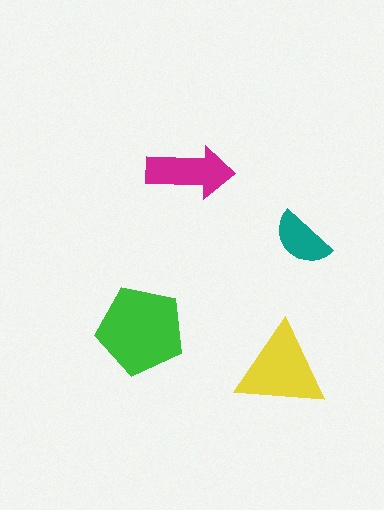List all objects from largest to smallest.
The green pentagon, the yellow triangle, the magenta arrow, the teal semicircle.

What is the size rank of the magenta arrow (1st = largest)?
3rd.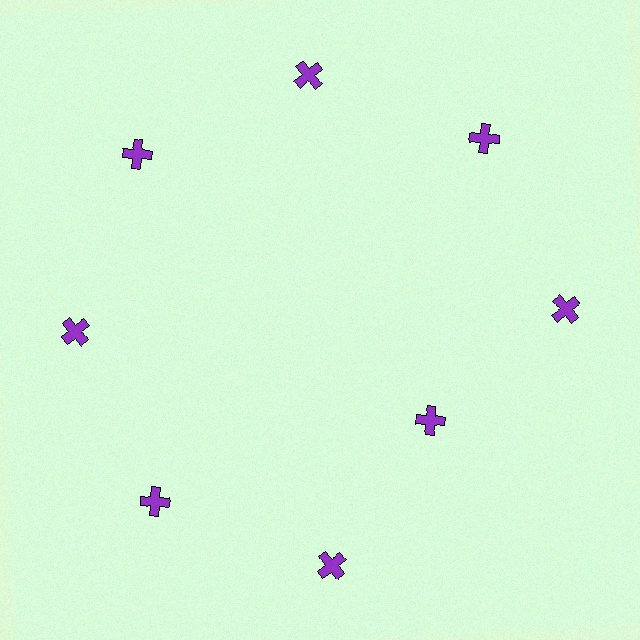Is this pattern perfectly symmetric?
No. The 8 purple crosses are arranged in a ring, but one element near the 4 o'clock position is pulled inward toward the center, breaking the 8-fold rotational symmetry.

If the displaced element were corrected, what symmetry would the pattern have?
It would have 8-fold rotational symmetry — the pattern would map onto itself every 45 degrees.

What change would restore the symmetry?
The symmetry would be restored by moving it outward, back onto the ring so that all 8 crosses sit at equal angles and equal distance from the center.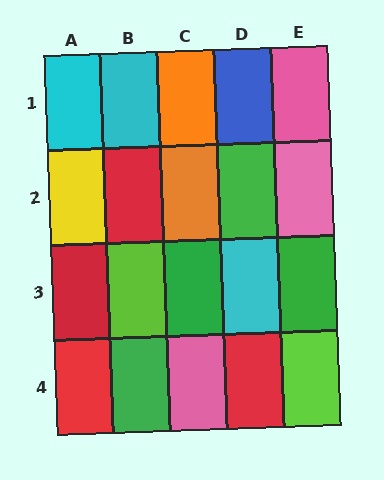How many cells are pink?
3 cells are pink.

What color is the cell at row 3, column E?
Green.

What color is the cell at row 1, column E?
Pink.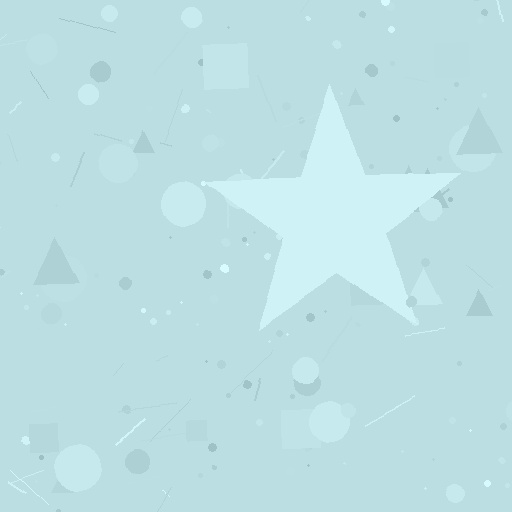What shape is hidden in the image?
A star is hidden in the image.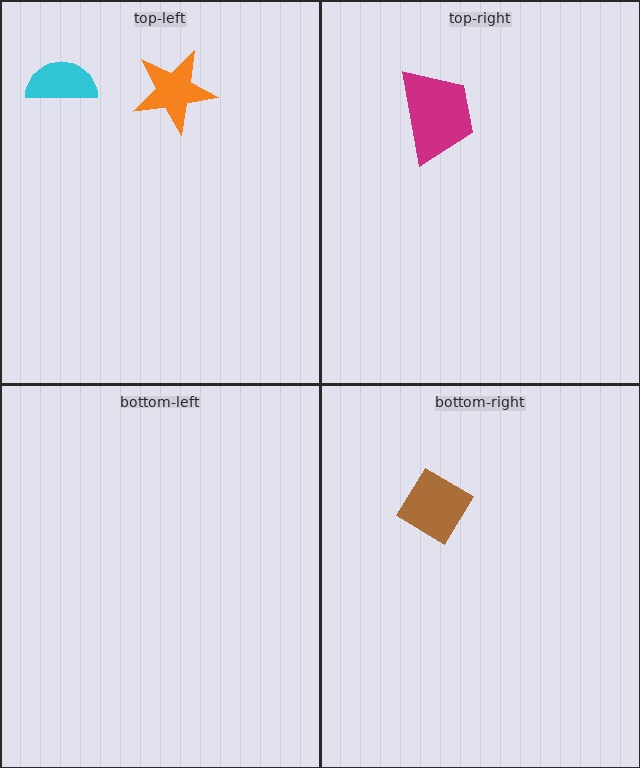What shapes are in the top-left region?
The orange star, the cyan semicircle.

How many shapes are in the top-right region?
1.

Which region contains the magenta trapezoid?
The top-right region.